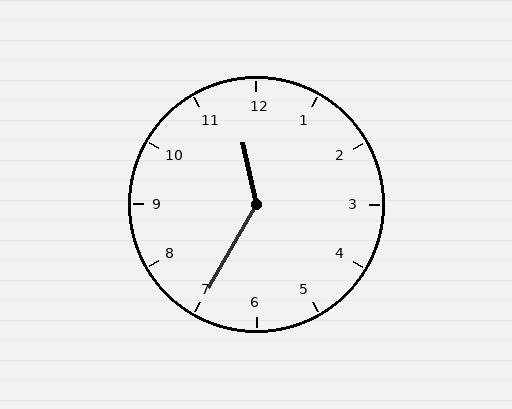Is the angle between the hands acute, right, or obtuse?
It is obtuse.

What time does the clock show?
11:35.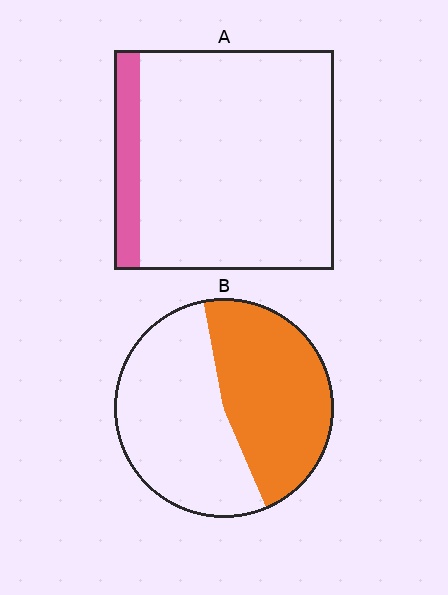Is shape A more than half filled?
No.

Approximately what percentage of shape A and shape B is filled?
A is approximately 10% and B is approximately 45%.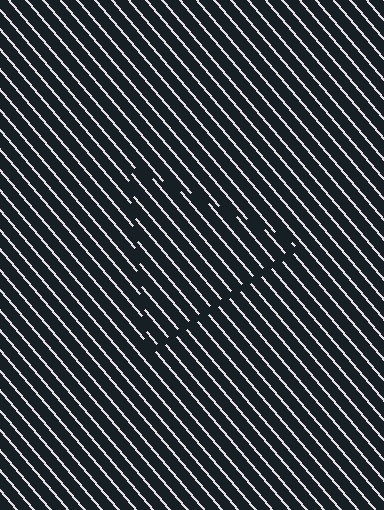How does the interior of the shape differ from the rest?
The interior of the shape contains the same grating, shifted by half a period — the contour is defined by the phase discontinuity where line-ends from the inner and outer gratings abut.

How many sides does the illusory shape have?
3 sides — the line-ends trace a triangle.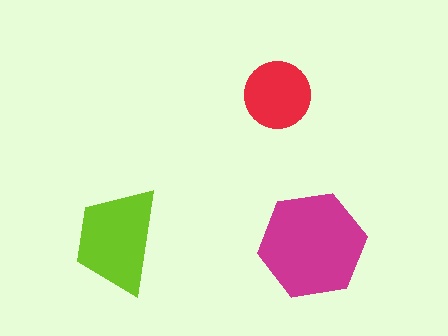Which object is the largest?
The magenta hexagon.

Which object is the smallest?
The red circle.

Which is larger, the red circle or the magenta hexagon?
The magenta hexagon.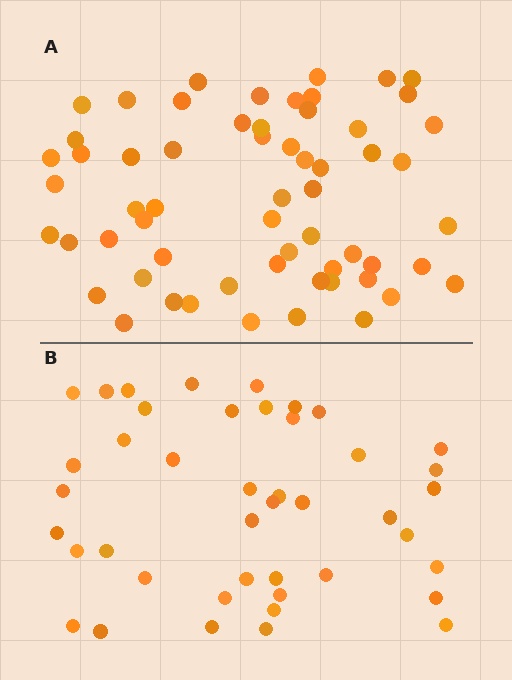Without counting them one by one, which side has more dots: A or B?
Region A (the top region) has more dots.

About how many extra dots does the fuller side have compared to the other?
Region A has approximately 15 more dots than region B.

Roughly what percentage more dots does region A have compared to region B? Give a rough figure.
About 40% more.